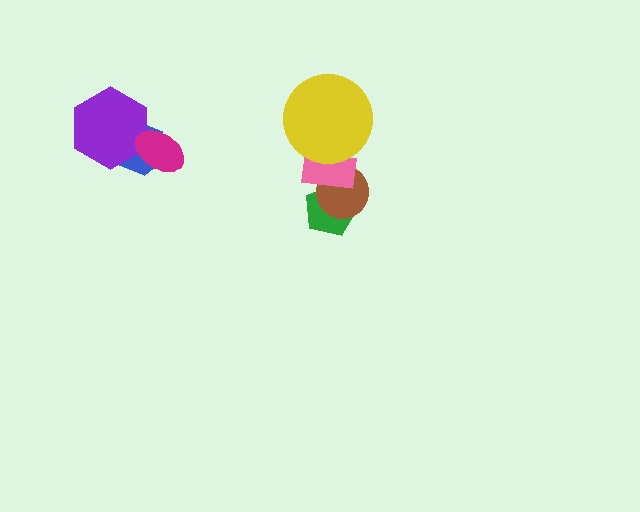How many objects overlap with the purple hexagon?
2 objects overlap with the purple hexagon.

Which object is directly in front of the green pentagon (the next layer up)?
The brown circle is directly in front of the green pentagon.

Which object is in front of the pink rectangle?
The yellow circle is in front of the pink rectangle.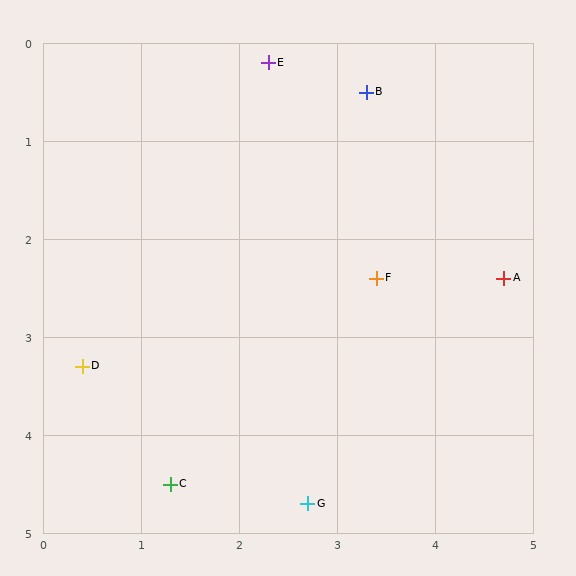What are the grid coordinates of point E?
Point E is at approximately (2.3, 0.2).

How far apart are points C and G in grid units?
Points C and G are about 1.4 grid units apart.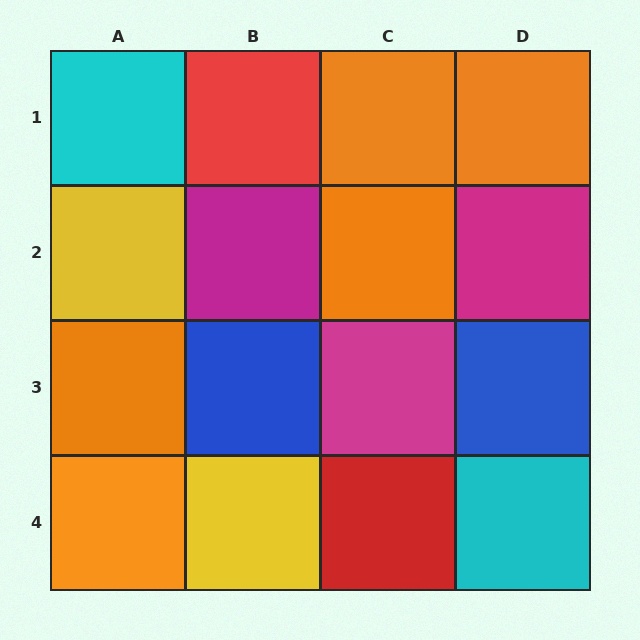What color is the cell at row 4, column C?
Red.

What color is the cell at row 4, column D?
Cyan.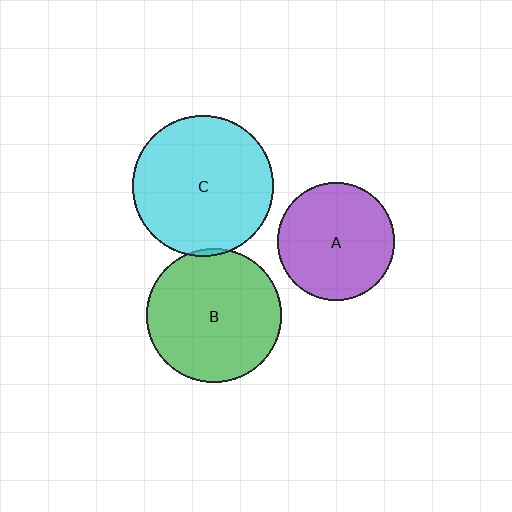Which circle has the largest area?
Circle C (cyan).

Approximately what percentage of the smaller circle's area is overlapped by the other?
Approximately 5%.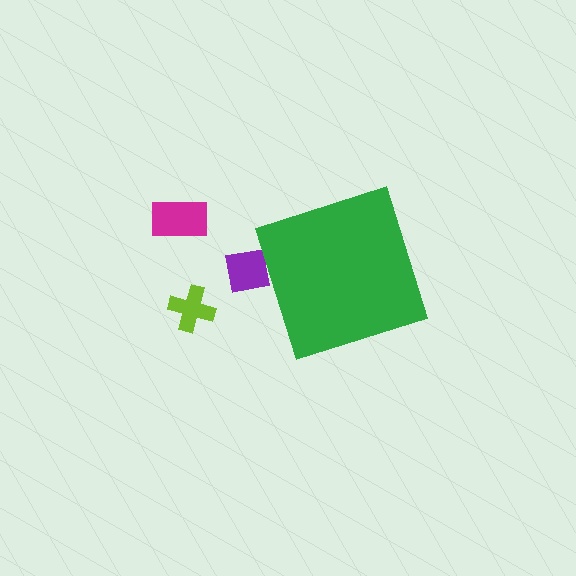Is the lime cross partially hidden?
No, the lime cross is fully visible.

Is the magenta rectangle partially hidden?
No, the magenta rectangle is fully visible.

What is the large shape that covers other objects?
A green diamond.